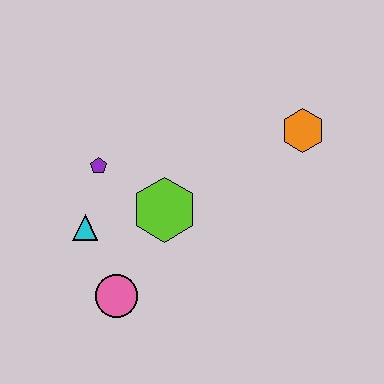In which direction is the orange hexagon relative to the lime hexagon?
The orange hexagon is to the right of the lime hexagon.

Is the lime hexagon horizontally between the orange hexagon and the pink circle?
Yes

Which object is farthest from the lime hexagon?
The orange hexagon is farthest from the lime hexagon.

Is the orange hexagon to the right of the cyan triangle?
Yes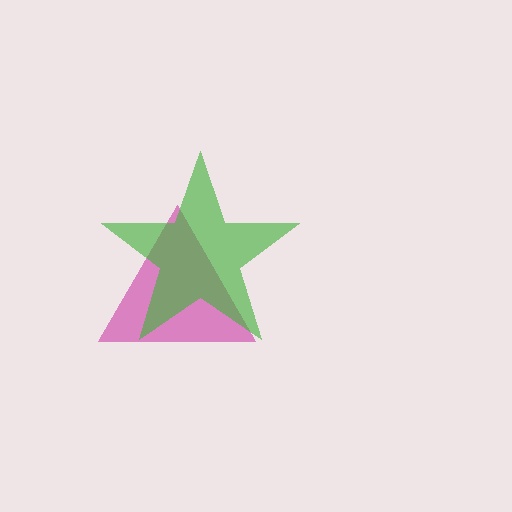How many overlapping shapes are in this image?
There are 2 overlapping shapes in the image.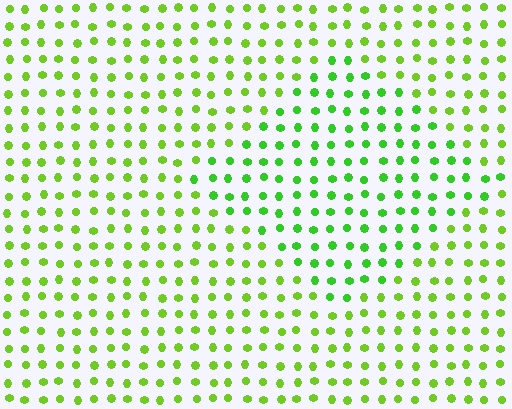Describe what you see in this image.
The image is filled with small lime elements in a uniform arrangement. A diamond-shaped region is visible where the elements are tinted to a slightly different hue, forming a subtle color boundary.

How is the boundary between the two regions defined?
The boundary is defined purely by a slight shift in hue (about 23 degrees). Spacing, size, and orientation are identical on both sides.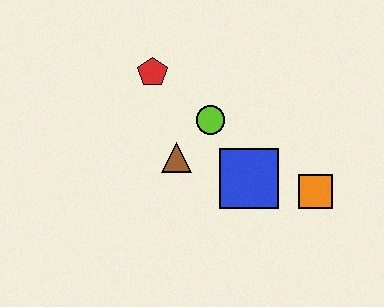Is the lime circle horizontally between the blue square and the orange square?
No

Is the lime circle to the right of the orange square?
No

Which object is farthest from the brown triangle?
The orange square is farthest from the brown triangle.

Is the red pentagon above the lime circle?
Yes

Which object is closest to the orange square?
The blue square is closest to the orange square.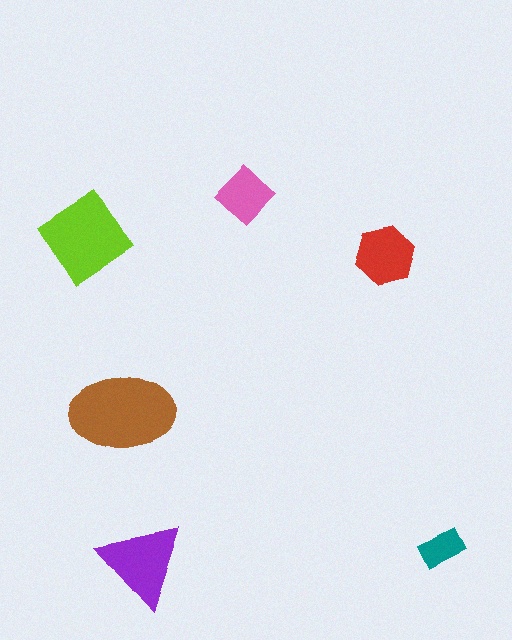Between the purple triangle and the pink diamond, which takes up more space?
The purple triangle.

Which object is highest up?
The pink diamond is topmost.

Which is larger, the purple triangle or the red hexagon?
The purple triangle.